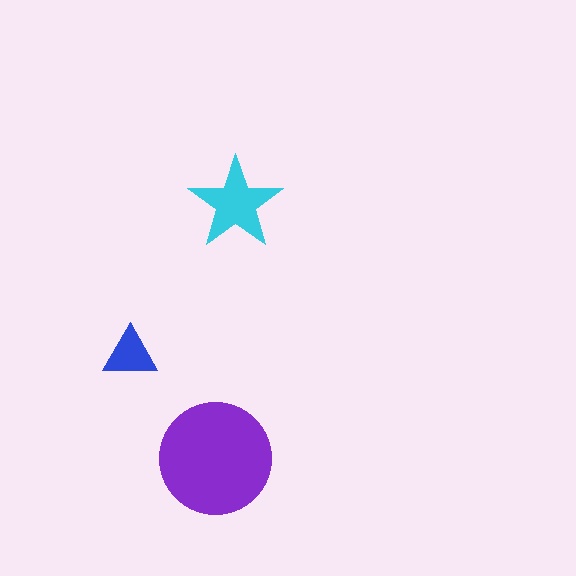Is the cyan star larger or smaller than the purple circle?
Smaller.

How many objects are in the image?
There are 3 objects in the image.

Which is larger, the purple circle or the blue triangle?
The purple circle.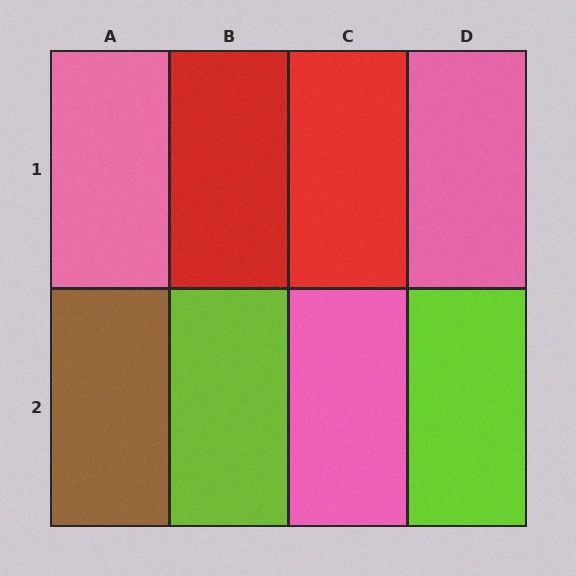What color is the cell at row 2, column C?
Pink.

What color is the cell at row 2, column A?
Brown.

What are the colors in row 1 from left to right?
Pink, red, red, pink.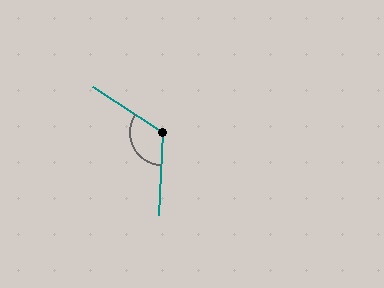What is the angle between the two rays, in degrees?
Approximately 120 degrees.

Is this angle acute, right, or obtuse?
It is obtuse.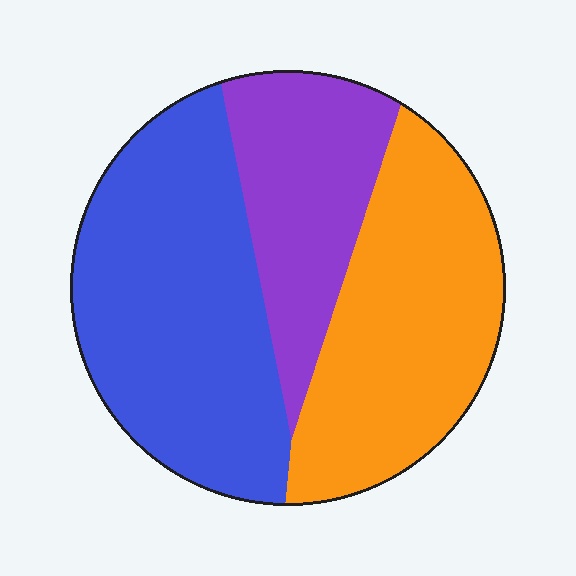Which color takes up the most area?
Blue, at roughly 40%.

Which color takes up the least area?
Purple, at roughly 25%.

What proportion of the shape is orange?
Orange takes up between a third and a half of the shape.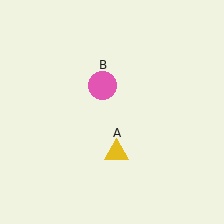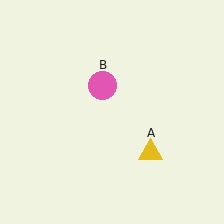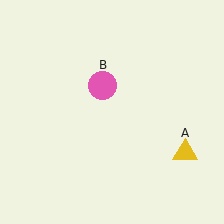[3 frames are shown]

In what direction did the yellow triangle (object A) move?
The yellow triangle (object A) moved right.